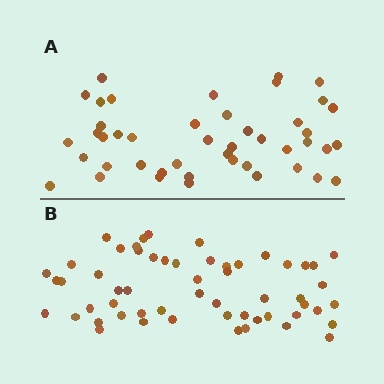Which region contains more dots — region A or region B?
Region B (the bottom region) has more dots.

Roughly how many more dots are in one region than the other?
Region B has roughly 12 or so more dots than region A.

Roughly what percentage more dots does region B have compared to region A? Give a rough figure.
About 25% more.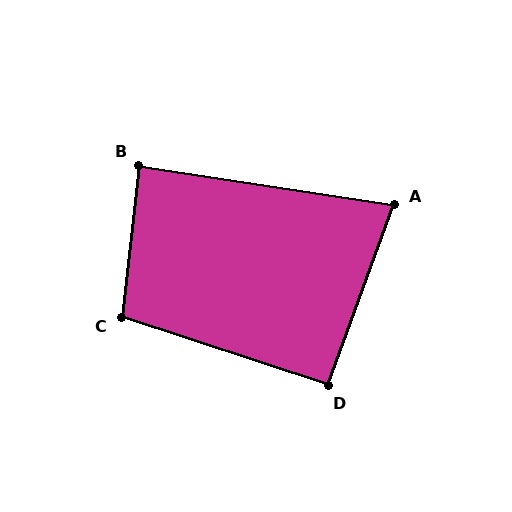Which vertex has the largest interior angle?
C, at approximately 101 degrees.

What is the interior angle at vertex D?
Approximately 92 degrees (approximately right).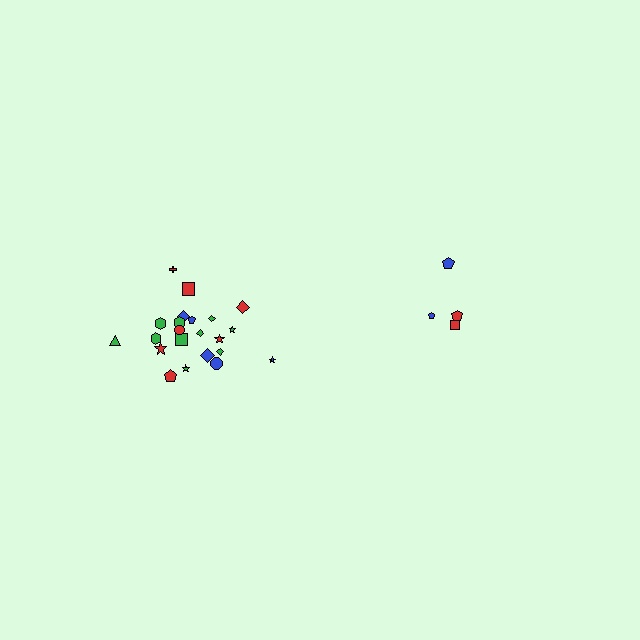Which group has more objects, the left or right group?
The left group.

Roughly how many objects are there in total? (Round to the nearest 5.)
Roughly 25 objects in total.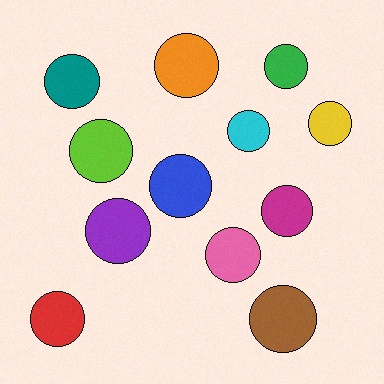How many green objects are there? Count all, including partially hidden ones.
There is 1 green object.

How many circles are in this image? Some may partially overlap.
There are 12 circles.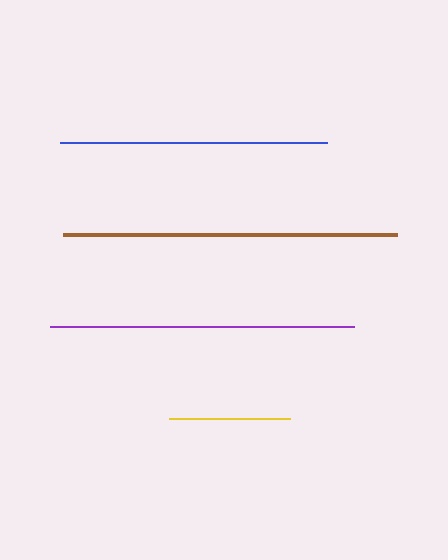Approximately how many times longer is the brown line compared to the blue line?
The brown line is approximately 1.3 times the length of the blue line.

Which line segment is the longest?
The brown line is the longest at approximately 334 pixels.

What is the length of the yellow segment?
The yellow segment is approximately 121 pixels long.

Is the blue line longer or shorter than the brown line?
The brown line is longer than the blue line.